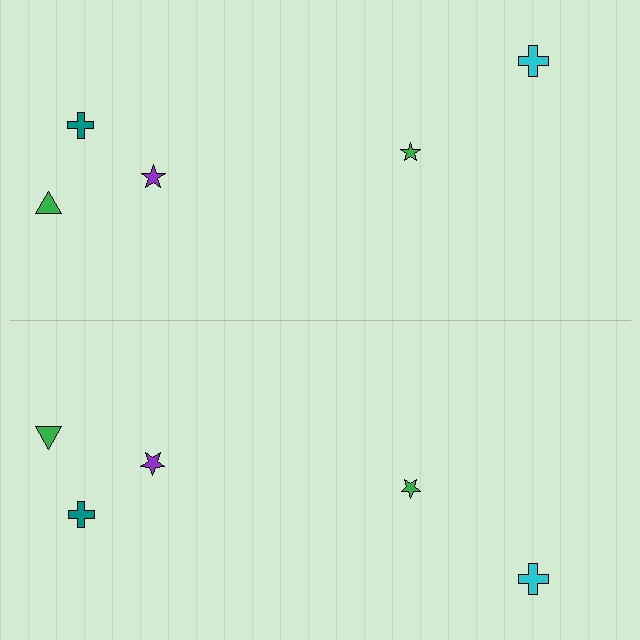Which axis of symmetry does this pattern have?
The pattern has a horizontal axis of symmetry running through the center of the image.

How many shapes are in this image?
There are 10 shapes in this image.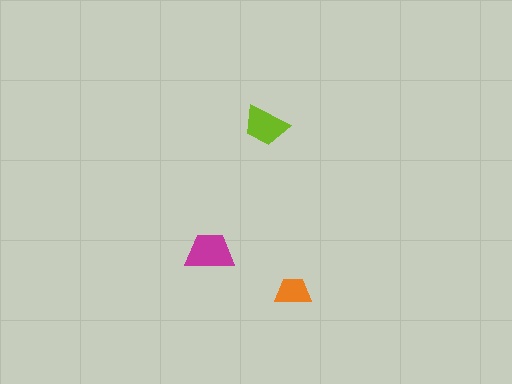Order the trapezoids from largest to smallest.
the magenta one, the lime one, the orange one.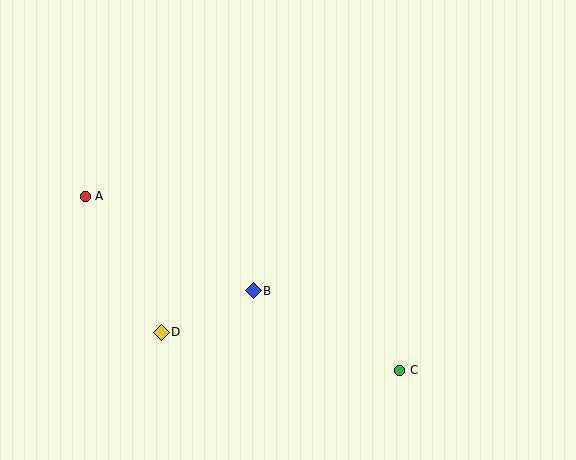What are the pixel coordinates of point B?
Point B is at (253, 291).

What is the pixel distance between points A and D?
The distance between A and D is 156 pixels.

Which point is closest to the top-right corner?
Point C is closest to the top-right corner.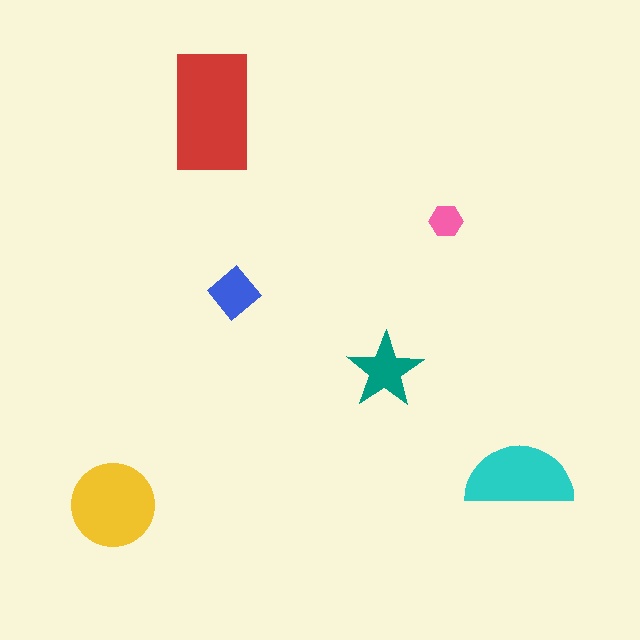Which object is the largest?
The red rectangle.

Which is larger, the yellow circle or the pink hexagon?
The yellow circle.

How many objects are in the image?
There are 6 objects in the image.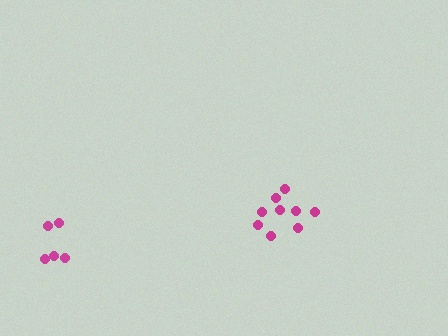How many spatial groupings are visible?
There are 2 spatial groupings.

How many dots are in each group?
Group 1: 5 dots, Group 2: 9 dots (14 total).